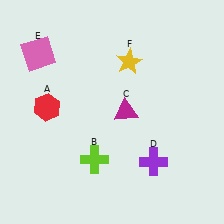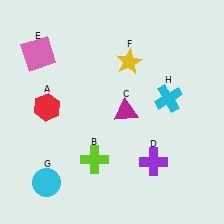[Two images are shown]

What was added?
A cyan circle (G), a cyan cross (H) were added in Image 2.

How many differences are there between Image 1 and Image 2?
There are 2 differences between the two images.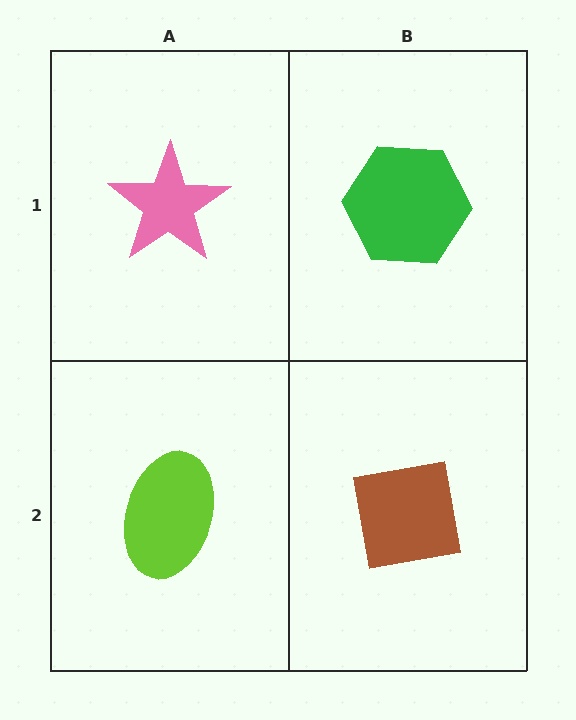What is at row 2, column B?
A brown square.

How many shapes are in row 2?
2 shapes.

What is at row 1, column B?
A green hexagon.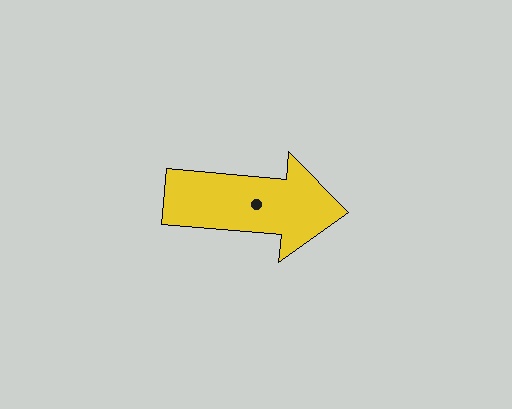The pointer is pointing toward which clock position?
Roughly 3 o'clock.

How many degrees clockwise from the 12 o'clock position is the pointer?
Approximately 95 degrees.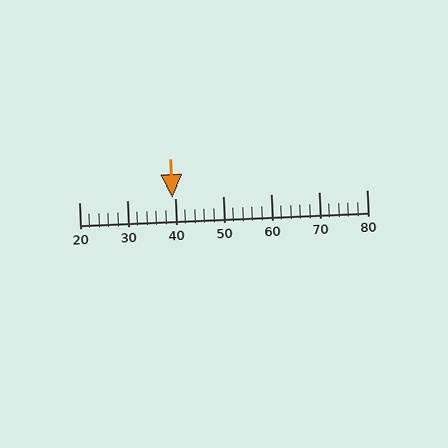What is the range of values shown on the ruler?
The ruler shows values from 20 to 80.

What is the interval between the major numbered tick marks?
The major tick marks are spaced 10 units apart.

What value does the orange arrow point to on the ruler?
The orange arrow points to approximately 40.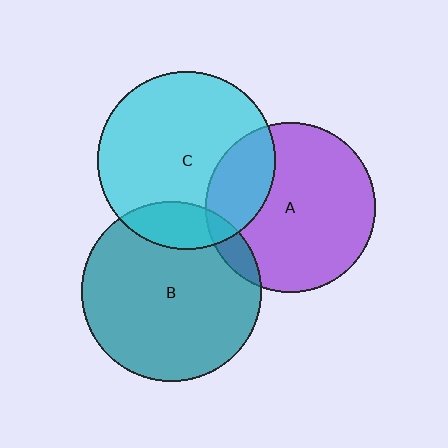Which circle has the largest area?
Circle B (teal).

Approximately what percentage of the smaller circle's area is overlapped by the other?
Approximately 15%.